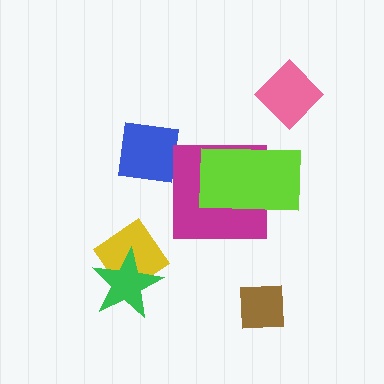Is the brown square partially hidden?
No, no other shape covers it.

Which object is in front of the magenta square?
The lime rectangle is in front of the magenta square.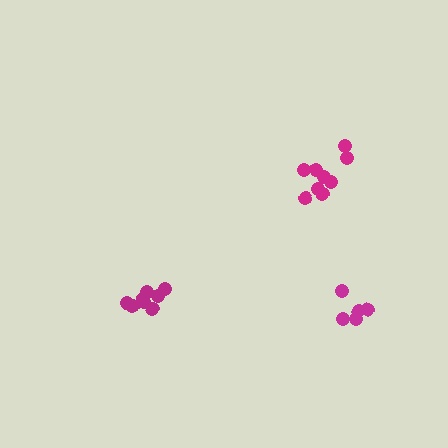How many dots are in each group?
Group 1: 5 dots, Group 2: 8 dots, Group 3: 9 dots (22 total).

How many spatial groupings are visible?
There are 3 spatial groupings.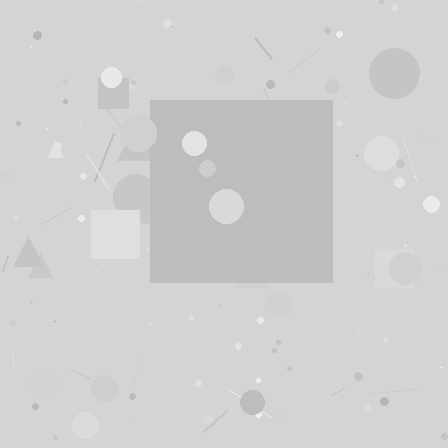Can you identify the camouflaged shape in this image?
The camouflaged shape is a square.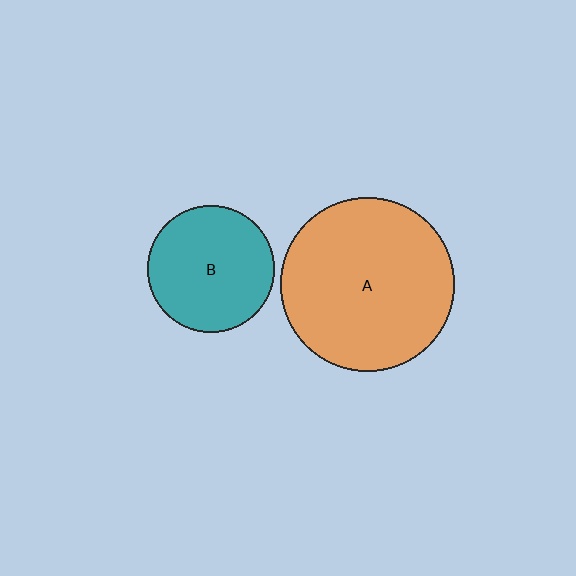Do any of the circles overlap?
No, none of the circles overlap.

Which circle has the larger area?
Circle A (orange).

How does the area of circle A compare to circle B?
Approximately 1.9 times.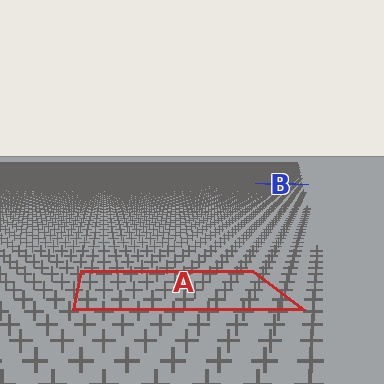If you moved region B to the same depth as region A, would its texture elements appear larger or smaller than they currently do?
They would appear larger. At a closer depth, the same texture elements are projected at a bigger on-screen size.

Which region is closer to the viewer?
Region A is closer. The texture elements there are larger and more spread out.